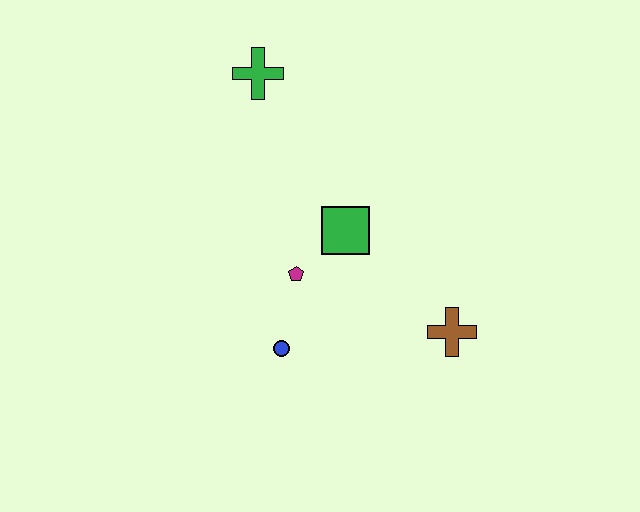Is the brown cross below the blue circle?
No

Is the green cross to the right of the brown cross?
No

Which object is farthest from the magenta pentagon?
The green cross is farthest from the magenta pentagon.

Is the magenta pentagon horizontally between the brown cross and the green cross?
Yes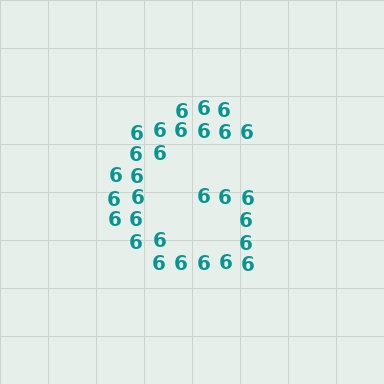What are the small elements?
The small elements are digit 6's.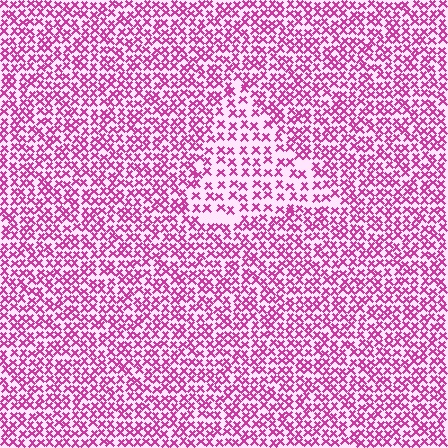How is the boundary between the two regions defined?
The boundary is defined by a change in element density (approximately 1.8x ratio). All elements are the same color, size, and shape.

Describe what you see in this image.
The image contains small magenta elements arranged at two different densities. A triangle-shaped region is visible where the elements are less densely packed than the surrounding area.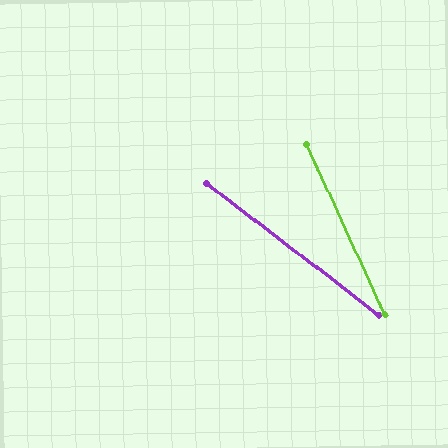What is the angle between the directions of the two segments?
Approximately 28 degrees.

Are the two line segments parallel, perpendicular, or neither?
Neither parallel nor perpendicular — they differ by about 28°.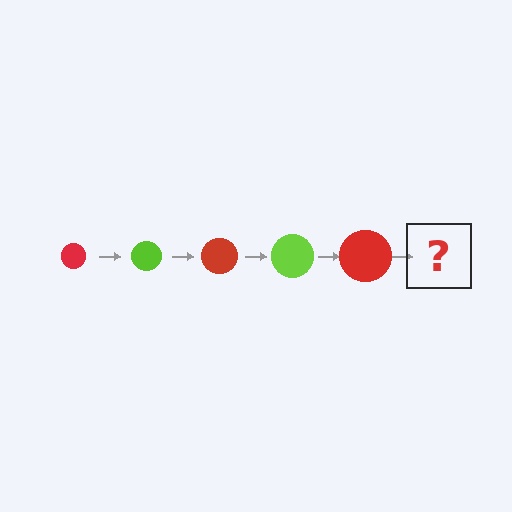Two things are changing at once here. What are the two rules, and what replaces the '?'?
The two rules are that the circle grows larger each step and the color cycles through red and lime. The '?' should be a lime circle, larger than the previous one.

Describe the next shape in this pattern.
It should be a lime circle, larger than the previous one.